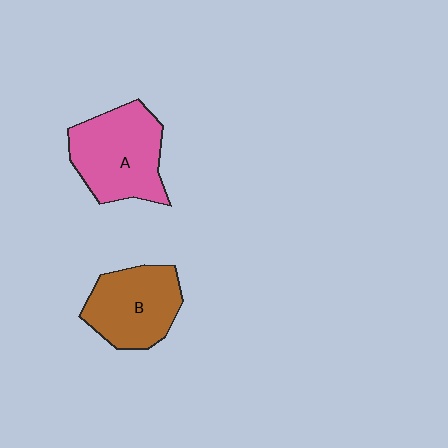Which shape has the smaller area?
Shape B (brown).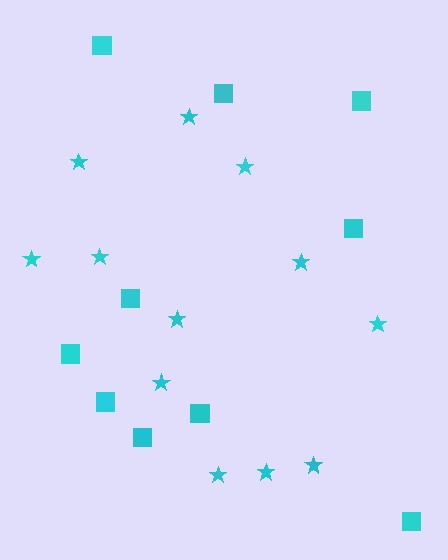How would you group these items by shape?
There are 2 groups: one group of squares (10) and one group of stars (12).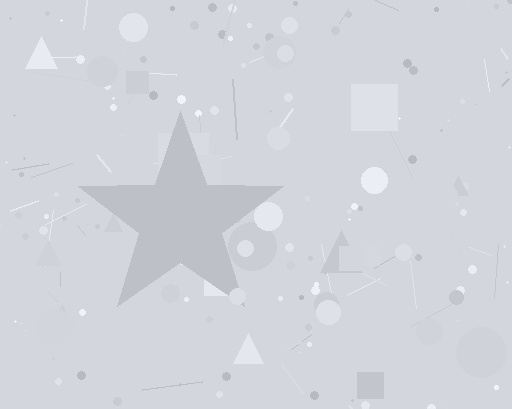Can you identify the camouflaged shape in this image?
The camouflaged shape is a star.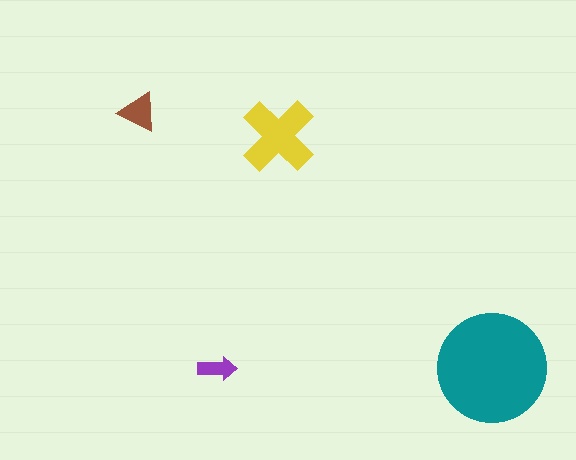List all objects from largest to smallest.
The teal circle, the yellow cross, the brown triangle, the purple arrow.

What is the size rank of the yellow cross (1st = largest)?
2nd.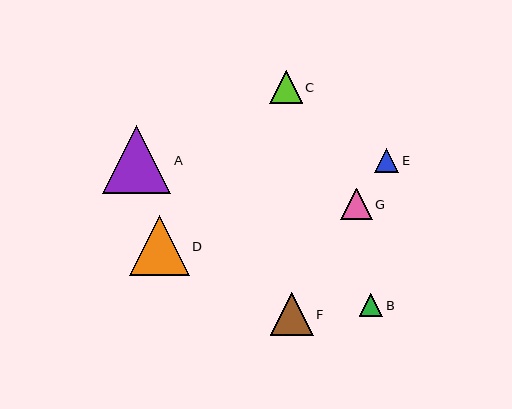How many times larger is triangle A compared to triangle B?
Triangle A is approximately 3.0 times the size of triangle B.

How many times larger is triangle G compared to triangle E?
Triangle G is approximately 1.3 times the size of triangle E.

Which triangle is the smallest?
Triangle B is the smallest with a size of approximately 23 pixels.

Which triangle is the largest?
Triangle A is the largest with a size of approximately 69 pixels.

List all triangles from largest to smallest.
From largest to smallest: A, D, F, C, G, E, B.